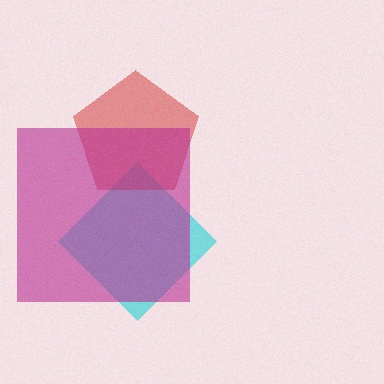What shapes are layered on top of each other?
The layered shapes are: a cyan diamond, a red pentagon, a magenta square.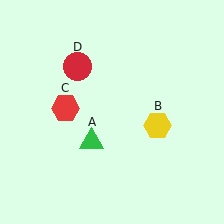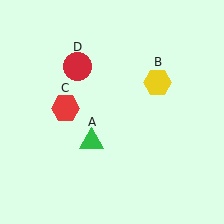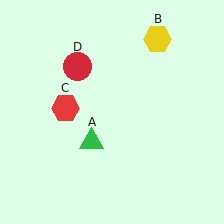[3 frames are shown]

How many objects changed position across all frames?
1 object changed position: yellow hexagon (object B).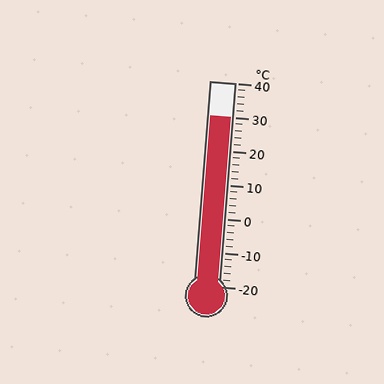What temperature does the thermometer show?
The thermometer shows approximately 30°C.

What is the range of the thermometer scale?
The thermometer scale ranges from -20°C to 40°C.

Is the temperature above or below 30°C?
The temperature is at 30°C.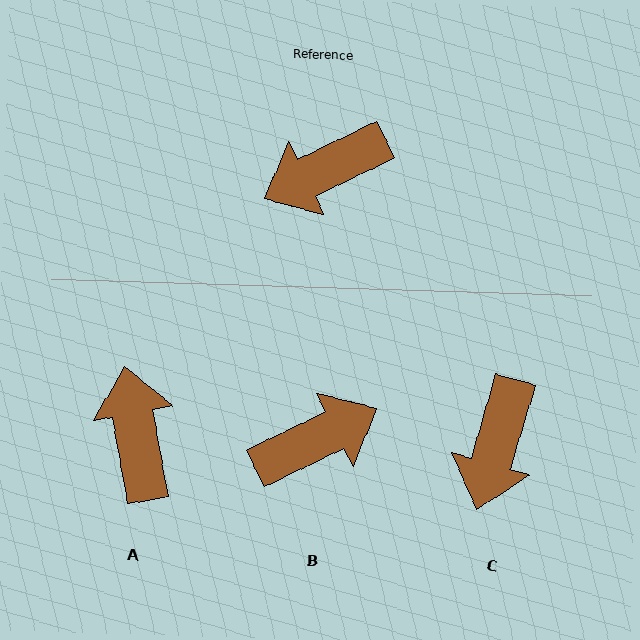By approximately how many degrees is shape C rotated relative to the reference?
Approximately 47 degrees counter-clockwise.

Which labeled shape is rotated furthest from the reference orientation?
B, about 180 degrees away.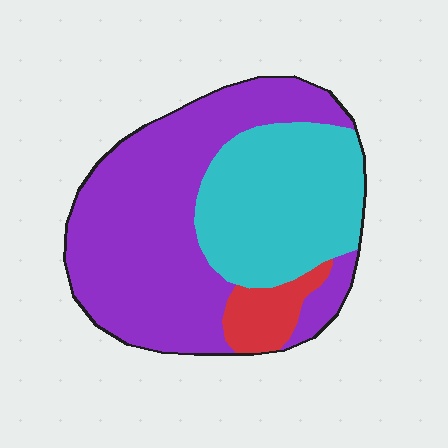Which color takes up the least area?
Red, at roughly 10%.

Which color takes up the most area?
Purple, at roughly 55%.